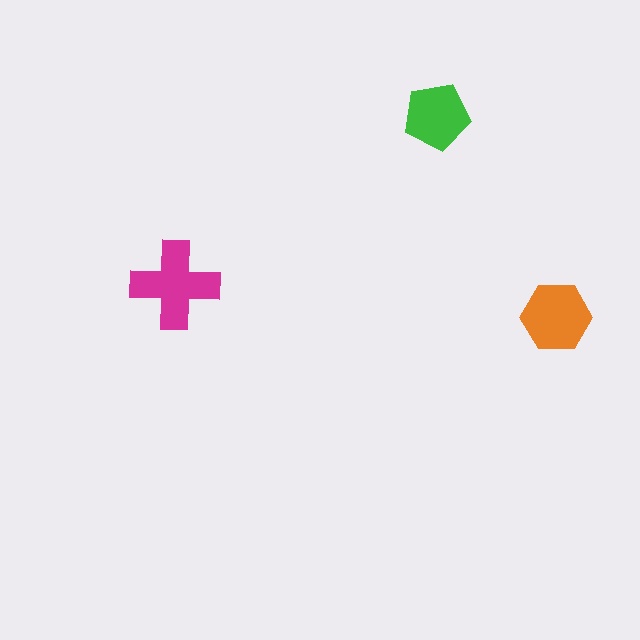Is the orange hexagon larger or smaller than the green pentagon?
Larger.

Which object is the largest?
The magenta cross.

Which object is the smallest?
The green pentagon.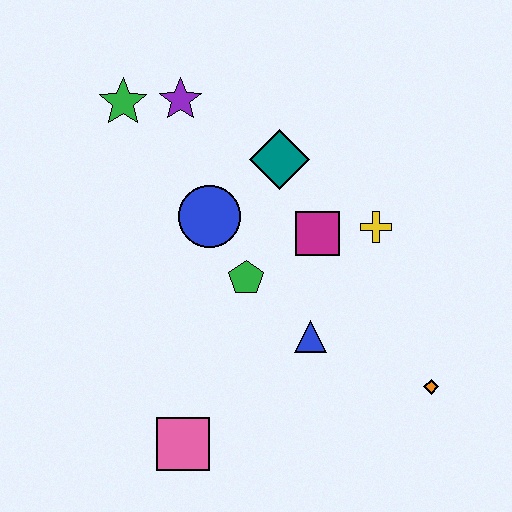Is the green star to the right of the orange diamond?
No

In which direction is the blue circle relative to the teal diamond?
The blue circle is to the left of the teal diamond.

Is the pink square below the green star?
Yes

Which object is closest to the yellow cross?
The magenta square is closest to the yellow cross.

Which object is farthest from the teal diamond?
The pink square is farthest from the teal diamond.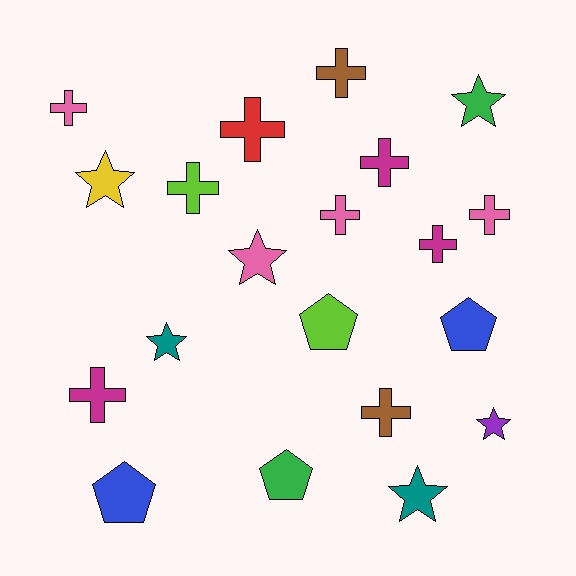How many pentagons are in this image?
There are 4 pentagons.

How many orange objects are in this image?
There are no orange objects.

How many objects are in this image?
There are 20 objects.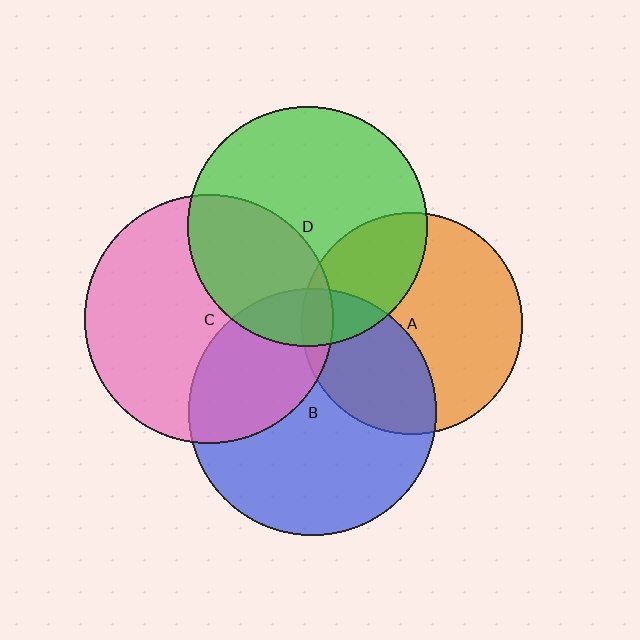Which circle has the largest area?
Circle C (pink).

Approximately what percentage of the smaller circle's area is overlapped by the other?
Approximately 35%.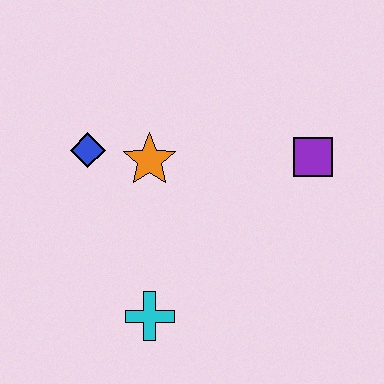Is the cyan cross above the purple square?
No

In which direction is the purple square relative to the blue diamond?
The purple square is to the right of the blue diamond.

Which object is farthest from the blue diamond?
The purple square is farthest from the blue diamond.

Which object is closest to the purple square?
The orange star is closest to the purple square.